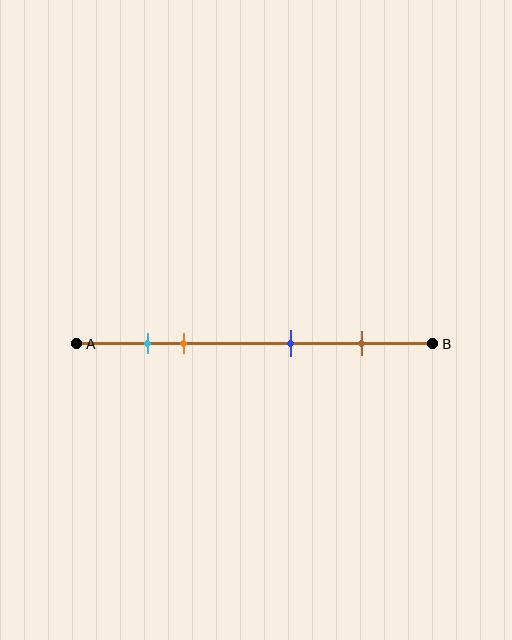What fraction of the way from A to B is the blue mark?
The blue mark is approximately 60% (0.6) of the way from A to B.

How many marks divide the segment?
There are 4 marks dividing the segment.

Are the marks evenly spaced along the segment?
No, the marks are not evenly spaced.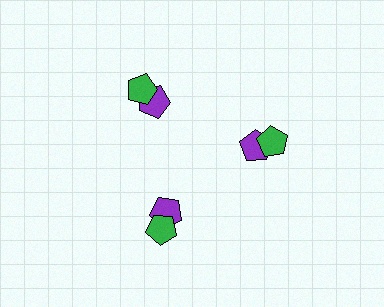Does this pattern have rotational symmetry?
Yes, this pattern has 3-fold rotational symmetry. It looks the same after rotating 120 degrees around the center.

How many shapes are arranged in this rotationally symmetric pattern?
There are 6 shapes, arranged in 3 groups of 2.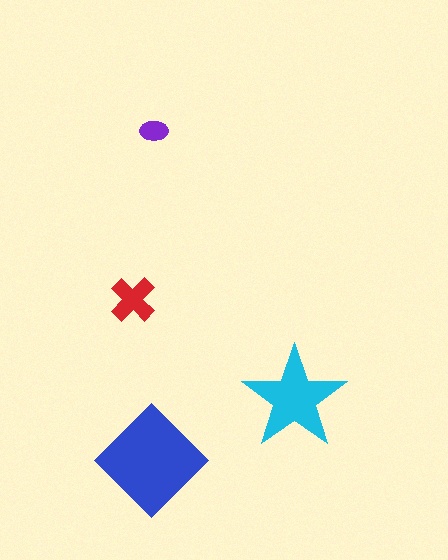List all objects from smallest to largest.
The purple ellipse, the red cross, the cyan star, the blue diamond.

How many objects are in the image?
There are 4 objects in the image.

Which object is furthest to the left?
The red cross is leftmost.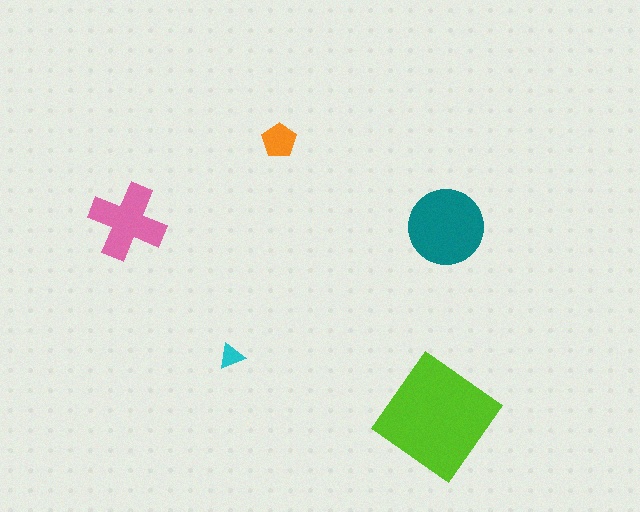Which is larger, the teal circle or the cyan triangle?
The teal circle.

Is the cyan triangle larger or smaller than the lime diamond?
Smaller.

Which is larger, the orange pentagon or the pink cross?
The pink cross.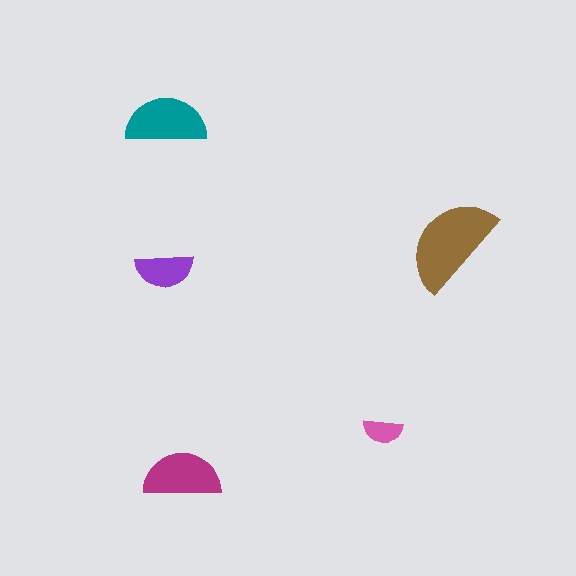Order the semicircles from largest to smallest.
the brown one, the teal one, the magenta one, the purple one, the pink one.